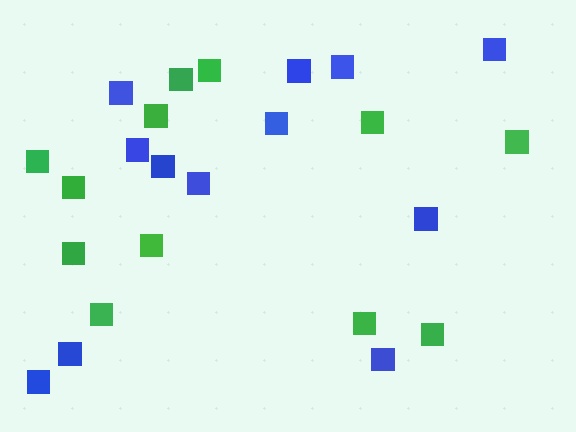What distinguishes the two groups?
There are 2 groups: one group of green squares (12) and one group of blue squares (12).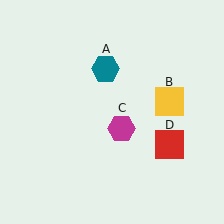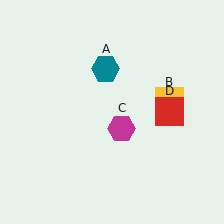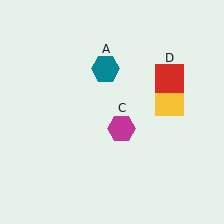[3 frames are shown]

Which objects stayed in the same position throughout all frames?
Teal hexagon (object A) and yellow square (object B) and magenta hexagon (object C) remained stationary.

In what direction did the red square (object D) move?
The red square (object D) moved up.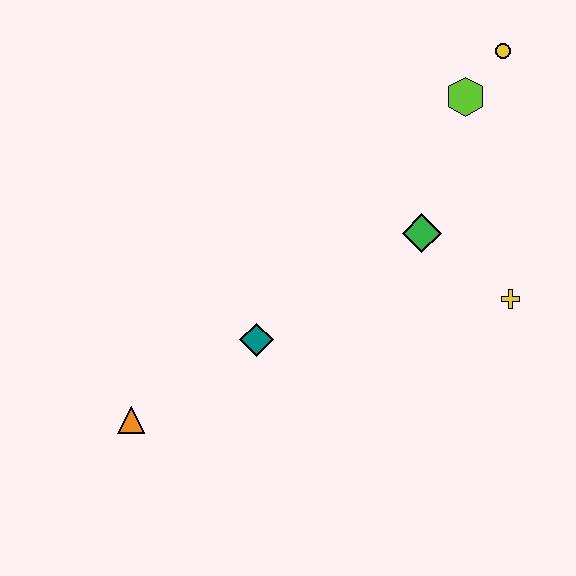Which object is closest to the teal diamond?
The orange triangle is closest to the teal diamond.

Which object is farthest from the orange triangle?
The yellow circle is farthest from the orange triangle.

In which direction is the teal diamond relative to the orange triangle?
The teal diamond is to the right of the orange triangle.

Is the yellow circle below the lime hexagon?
No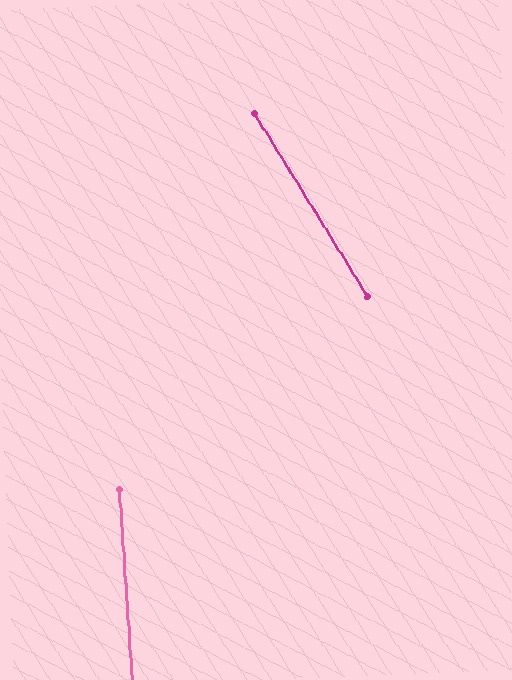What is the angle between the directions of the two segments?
Approximately 28 degrees.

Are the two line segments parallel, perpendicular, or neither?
Neither parallel nor perpendicular — they differ by about 28°.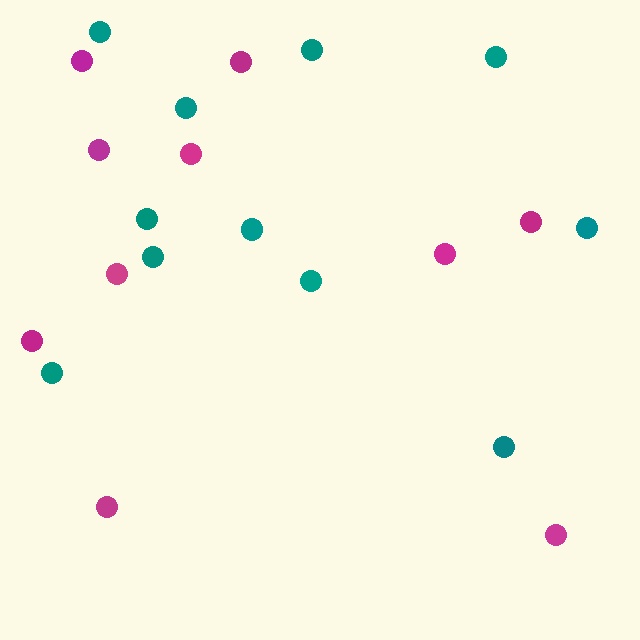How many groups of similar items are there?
There are 2 groups: one group of teal circles (11) and one group of magenta circles (10).